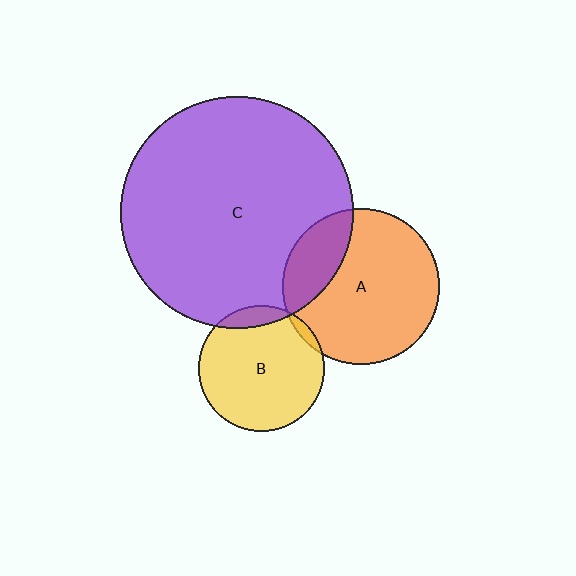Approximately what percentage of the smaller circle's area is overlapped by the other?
Approximately 10%.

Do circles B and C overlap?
Yes.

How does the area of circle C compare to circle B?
Approximately 3.4 times.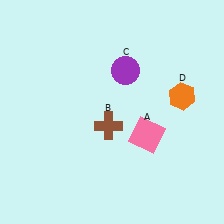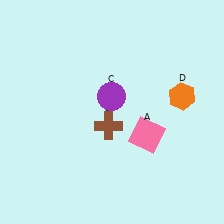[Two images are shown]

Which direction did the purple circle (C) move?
The purple circle (C) moved down.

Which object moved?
The purple circle (C) moved down.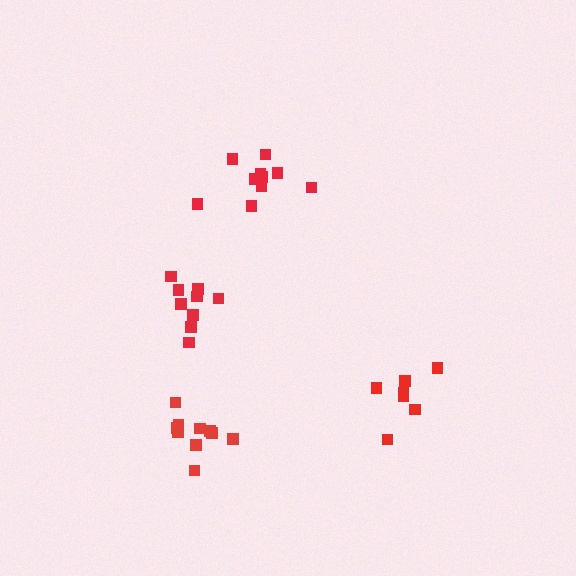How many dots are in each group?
Group 1: 10 dots, Group 2: 10 dots, Group 3: 7 dots, Group 4: 9 dots (36 total).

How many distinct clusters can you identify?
There are 4 distinct clusters.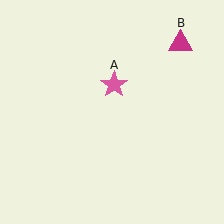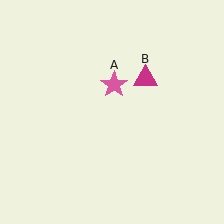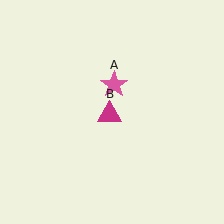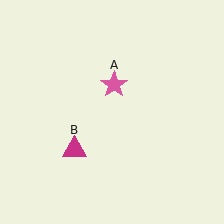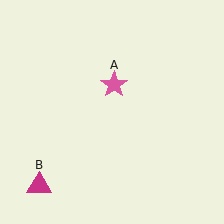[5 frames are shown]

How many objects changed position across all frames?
1 object changed position: magenta triangle (object B).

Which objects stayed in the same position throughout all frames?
Pink star (object A) remained stationary.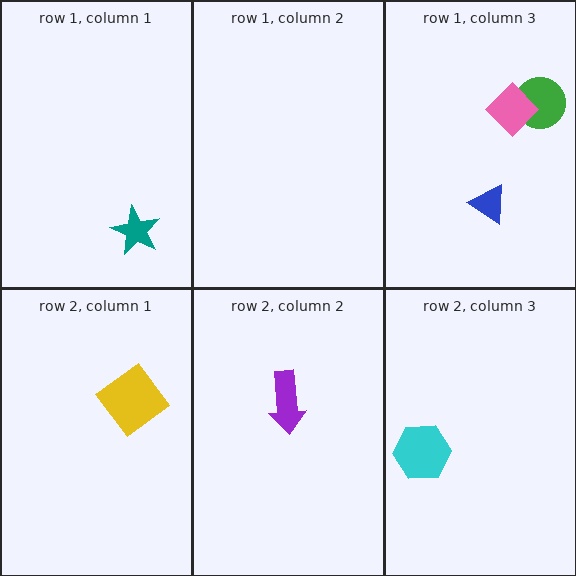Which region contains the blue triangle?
The row 1, column 3 region.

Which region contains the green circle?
The row 1, column 3 region.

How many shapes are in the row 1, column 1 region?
1.